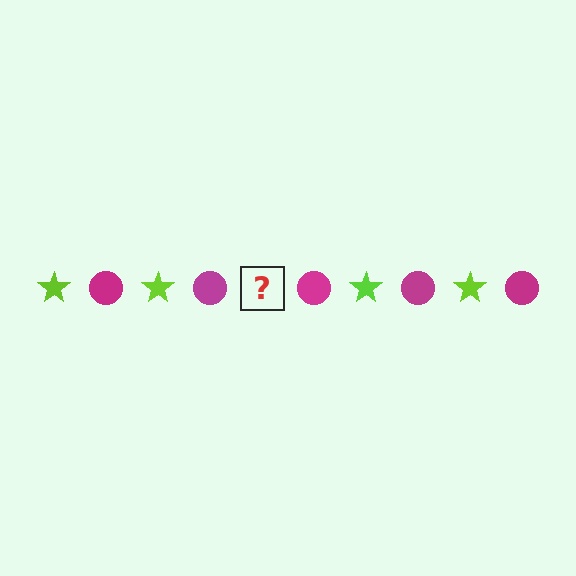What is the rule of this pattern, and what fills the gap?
The rule is that the pattern alternates between lime star and magenta circle. The gap should be filled with a lime star.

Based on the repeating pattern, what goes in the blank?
The blank should be a lime star.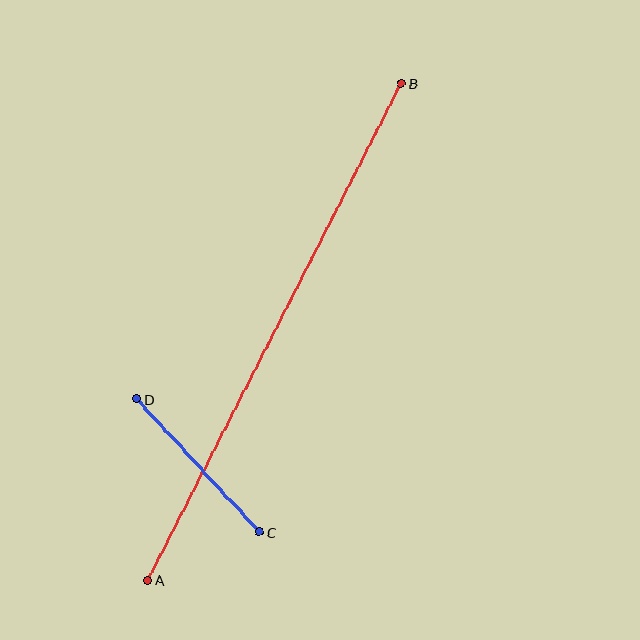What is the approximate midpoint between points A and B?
The midpoint is at approximately (275, 332) pixels.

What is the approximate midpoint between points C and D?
The midpoint is at approximately (198, 466) pixels.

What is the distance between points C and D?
The distance is approximately 181 pixels.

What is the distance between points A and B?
The distance is approximately 558 pixels.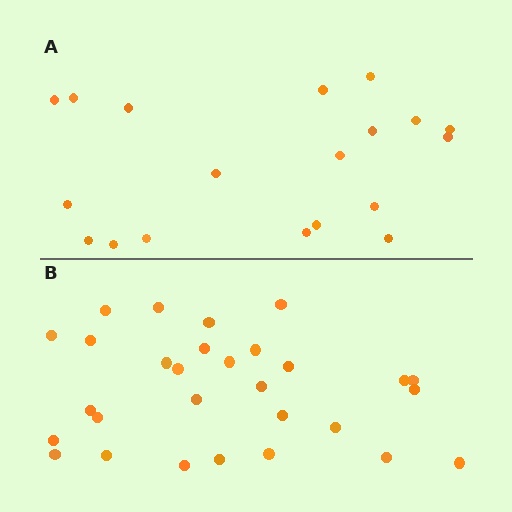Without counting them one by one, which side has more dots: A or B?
Region B (the bottom region) has more dots.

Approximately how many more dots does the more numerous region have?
Region B has roughly 10 or so more dots than region A.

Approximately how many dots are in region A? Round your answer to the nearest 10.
About 20 dots. (The exact count is 19, which rounds to 20.)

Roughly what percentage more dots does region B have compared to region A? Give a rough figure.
About 55% more.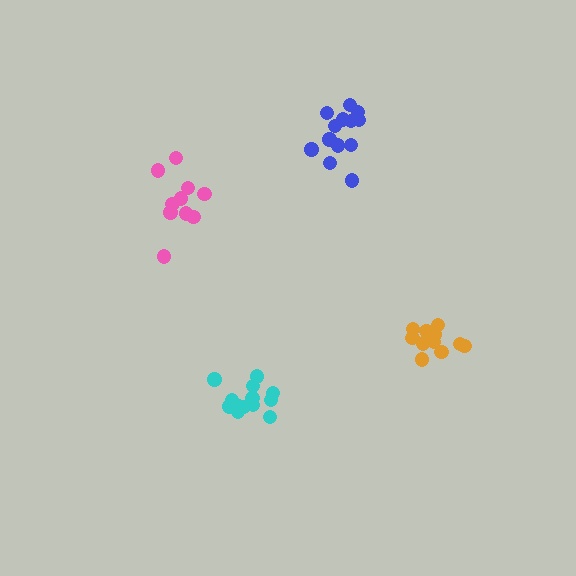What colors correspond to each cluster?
The clusters are colored: pink, orange, blue, cyan.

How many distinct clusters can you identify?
There are 4 distinct clusters.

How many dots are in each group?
Group 1: 10 dots, Group 2: 11 dots, Group 3: 13 dots, Group 4: 13 dots (47 total).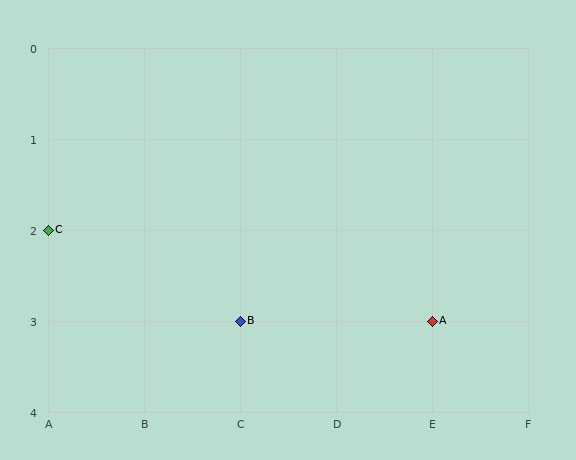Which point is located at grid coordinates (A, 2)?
Point C is at (A, 2).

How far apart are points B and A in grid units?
Points B and A are 2 columns apart.